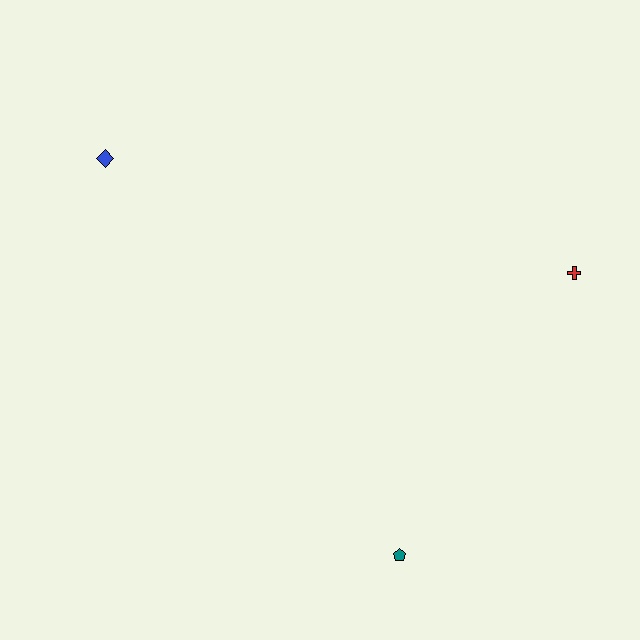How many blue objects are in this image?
There is 1 blue object.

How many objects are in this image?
There are 3 objects.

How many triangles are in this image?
There are no triangles.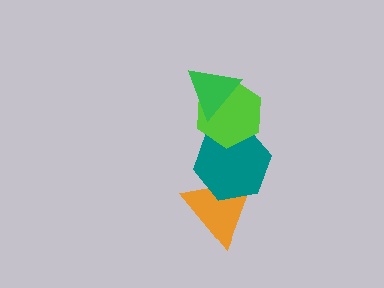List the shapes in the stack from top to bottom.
From top to bottom: the green triangle, the lime hexagon, the teal hexagon, the orange triangle.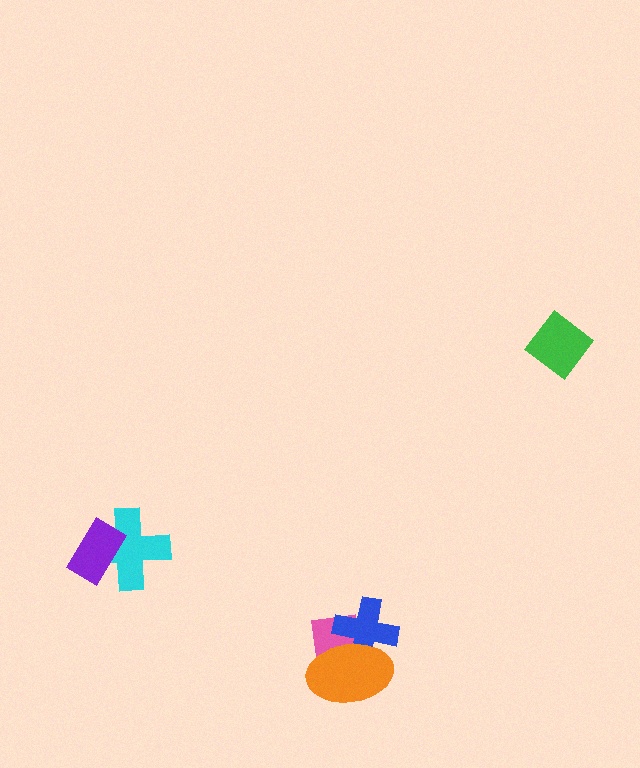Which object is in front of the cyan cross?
The purple rectangle is in front of the cyan cross.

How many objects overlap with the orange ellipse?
2 objects overlap with the orange ellipse.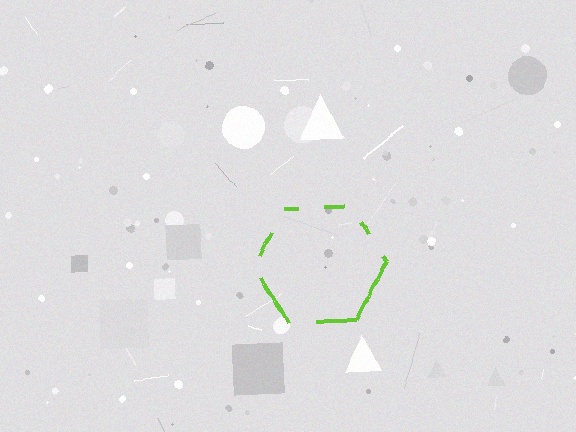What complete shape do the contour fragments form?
The contour fragments form a hexagon.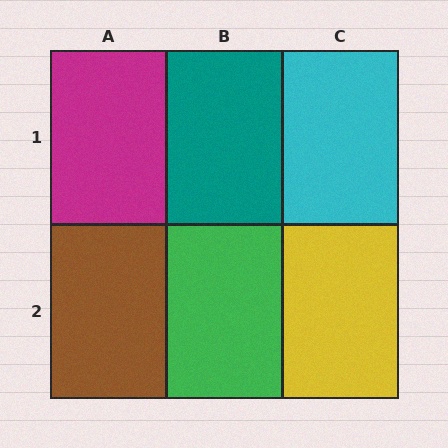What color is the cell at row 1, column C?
Cyan.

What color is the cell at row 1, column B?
Teal.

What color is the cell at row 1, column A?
Magenta.